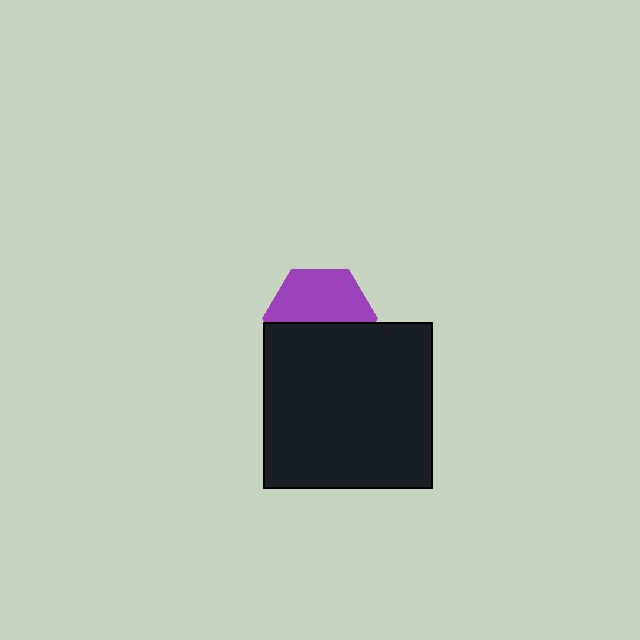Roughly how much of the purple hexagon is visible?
About half of it is visible (roughly 53%).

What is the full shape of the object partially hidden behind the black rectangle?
The partially hidden object is a purple hexagon.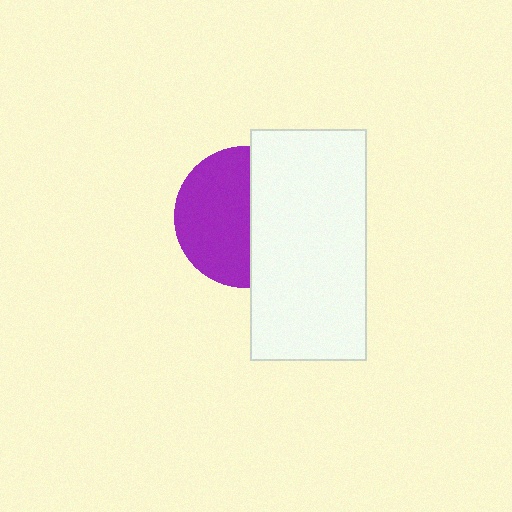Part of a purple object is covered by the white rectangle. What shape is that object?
It is a circle.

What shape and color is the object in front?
The object in front is a white rectangle.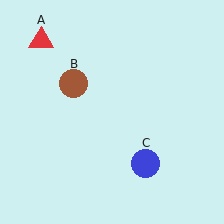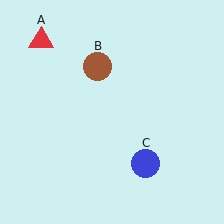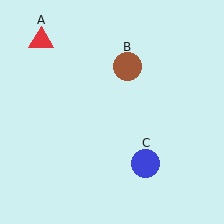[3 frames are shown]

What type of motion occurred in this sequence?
The brown circle (object B) rotated clockwise around the center of the scene.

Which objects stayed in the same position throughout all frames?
Red triangle (object A) and blue circle (object C) remained stationary.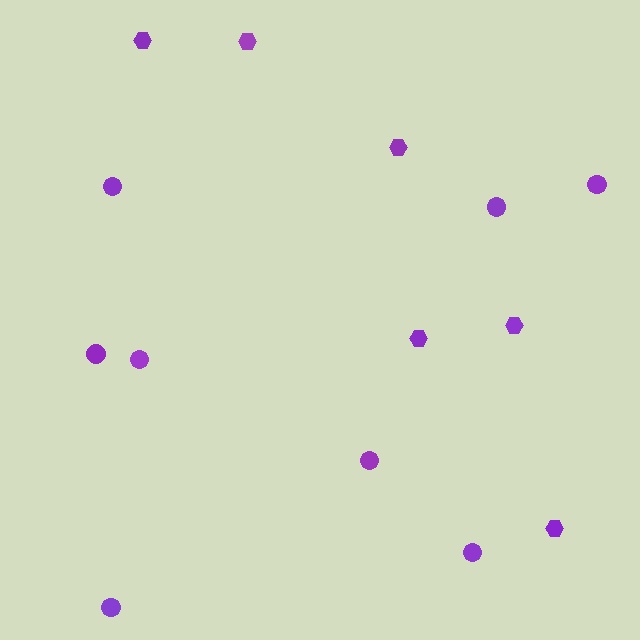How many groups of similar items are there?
There are 2 groups: one group of hexagons (6) and one group of circles (8).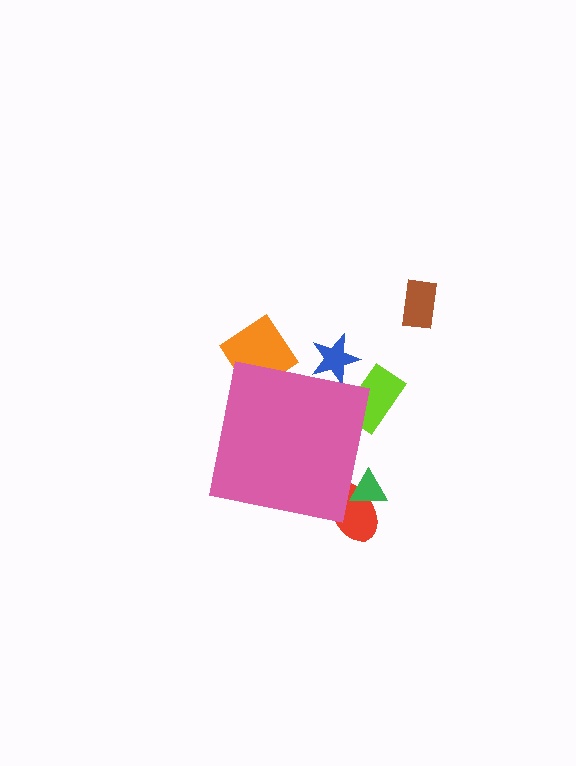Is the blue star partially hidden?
Yes, the blue star is partially hidden behind the pink square.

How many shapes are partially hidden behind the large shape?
5 shapes are partially hidden.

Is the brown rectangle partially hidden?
No, the brown rectangle is fully visible.